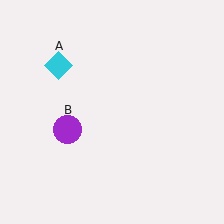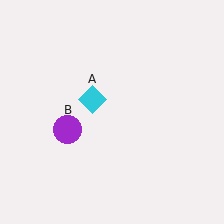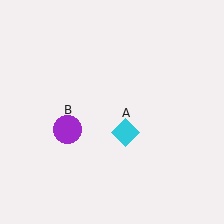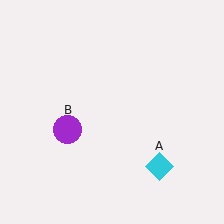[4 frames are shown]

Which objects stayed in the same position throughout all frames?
Purple circle (object B) remained stationary.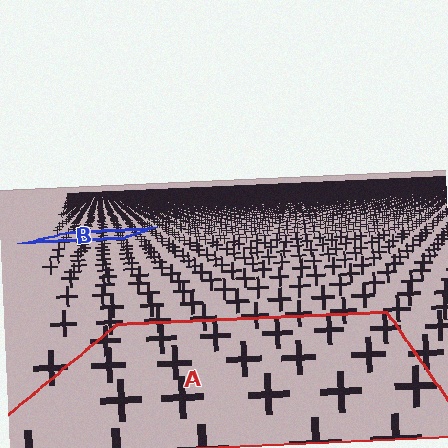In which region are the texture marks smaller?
The texture marks are smaller in region B, because it is farther away.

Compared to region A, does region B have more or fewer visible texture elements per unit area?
Region B has more texture elements per unit area — they are packed more densely because it is farther away.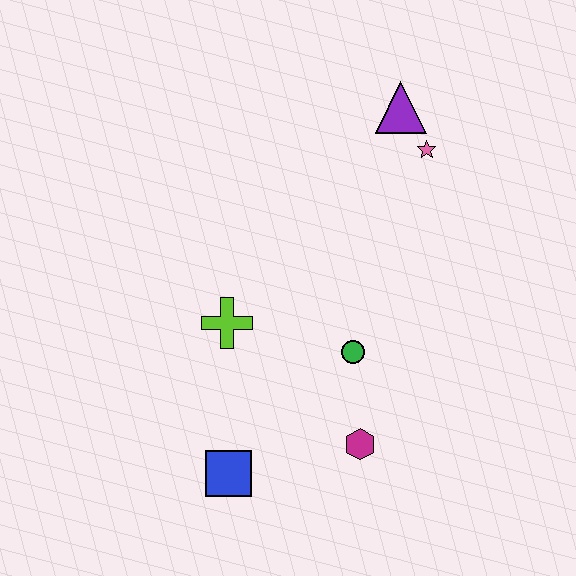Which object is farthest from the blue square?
The purple triangle is farthest from the blue square.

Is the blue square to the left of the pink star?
Yes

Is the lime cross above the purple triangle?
No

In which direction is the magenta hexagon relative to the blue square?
The magenta hexagon is to the right of the blue square.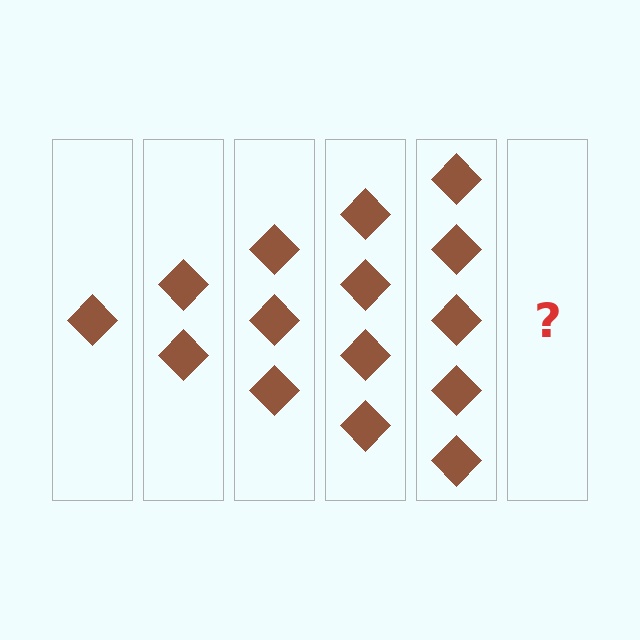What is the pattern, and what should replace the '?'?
The pattern is that each step adds one more diamond. The '?' should be 6 diamonds.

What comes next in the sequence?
The next element should be 6 diamonds.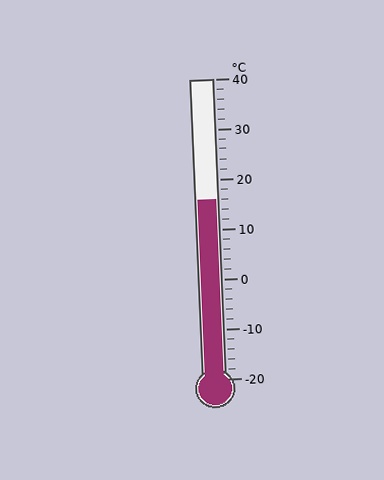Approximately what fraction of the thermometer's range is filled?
The thermometer is filled to approximately 60% of its range.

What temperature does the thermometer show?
The thermometer shows approximately 16°C.